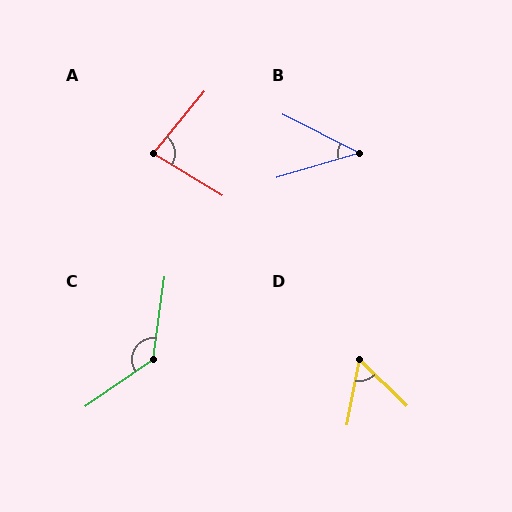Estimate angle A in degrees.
Approximately 82 degrees.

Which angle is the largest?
C, at approximately 132 degrees.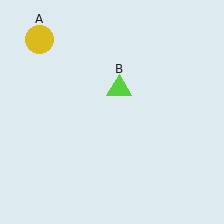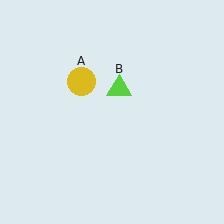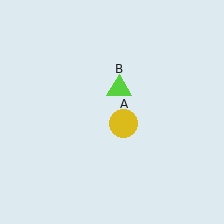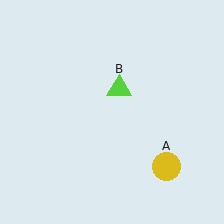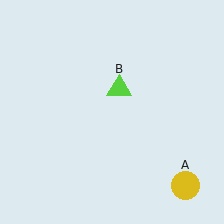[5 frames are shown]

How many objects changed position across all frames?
1 object changed position: yellow circle (object A).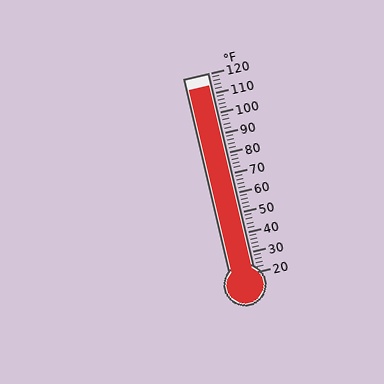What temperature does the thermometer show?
The thermometer shows approximately 114°F.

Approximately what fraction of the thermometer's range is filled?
The thermometer is filled to approximately 95% of its range.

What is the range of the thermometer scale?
The thermometer scale ranges from 20°F to 120°F.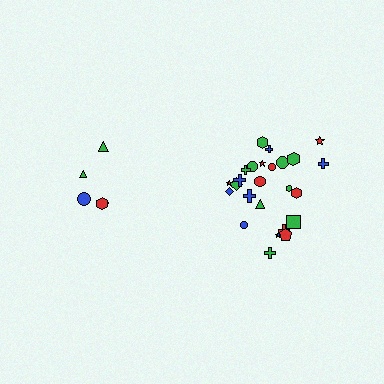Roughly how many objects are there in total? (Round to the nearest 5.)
Roughly 30 objects in total.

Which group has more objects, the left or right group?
The right group.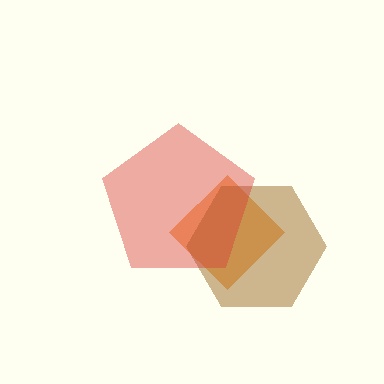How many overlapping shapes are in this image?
There are 3 overlapping shapes in the image.